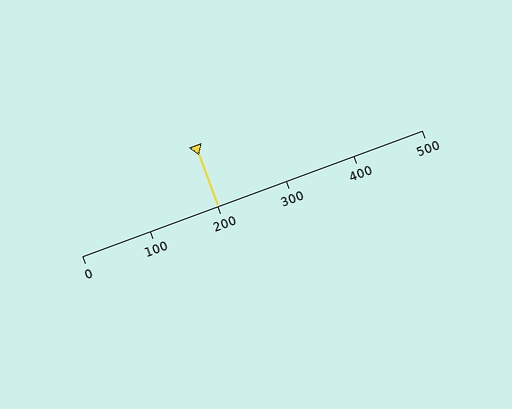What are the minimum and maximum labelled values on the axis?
The axis runs from 0 to 500.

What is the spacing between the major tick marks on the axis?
The major ticks are spaced 100 apart.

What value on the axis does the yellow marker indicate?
The marker indicates approximately 200.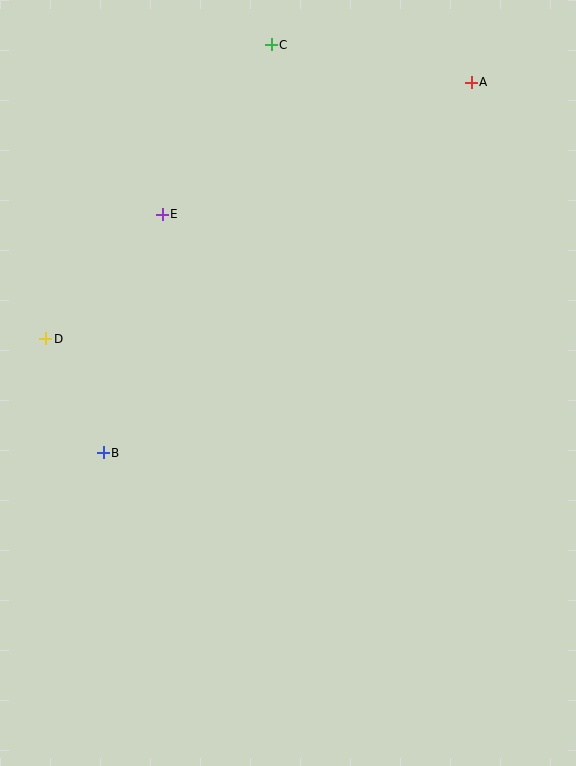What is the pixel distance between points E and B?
The distance between E and B is 245 pixels.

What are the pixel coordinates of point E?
Point E is at (162, 214).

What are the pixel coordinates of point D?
Point D is at (46, 339).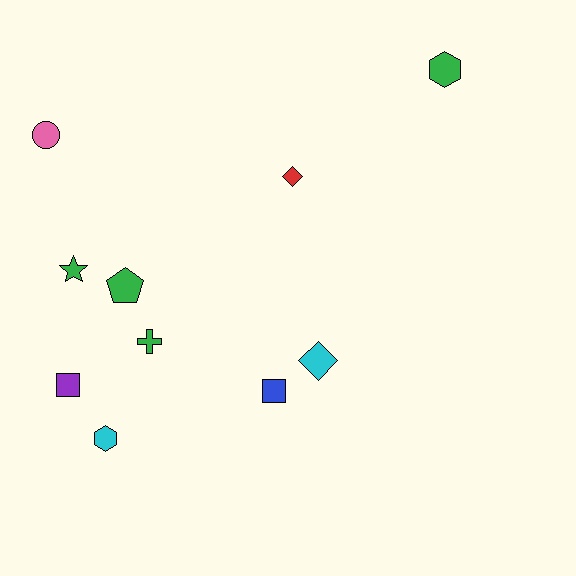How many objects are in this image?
There are 10 objects.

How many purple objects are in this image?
There is 1 purple object.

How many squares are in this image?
There are 2 squares.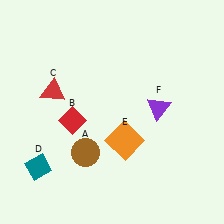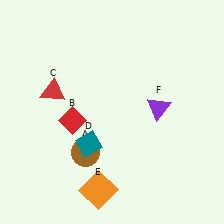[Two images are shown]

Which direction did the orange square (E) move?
The orange square (E) moved down.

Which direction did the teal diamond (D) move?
The teal diamond (D) moved right.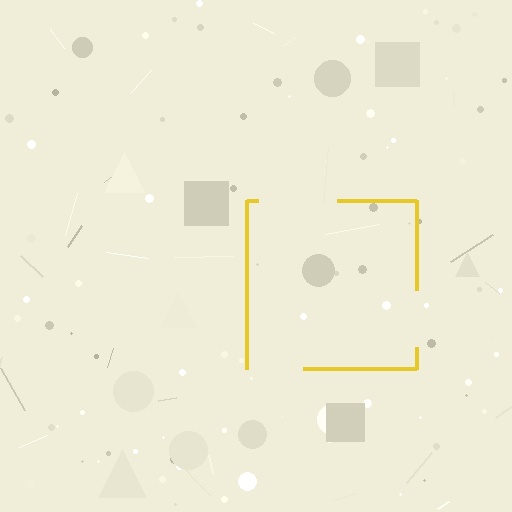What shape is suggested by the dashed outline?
The dashed outline suggests a square.